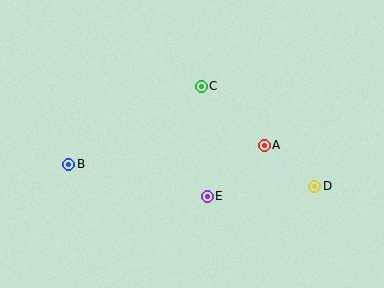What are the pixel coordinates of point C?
Point C is at (201, 86).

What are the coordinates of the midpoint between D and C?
The midpoint between D and C is at (258, 136).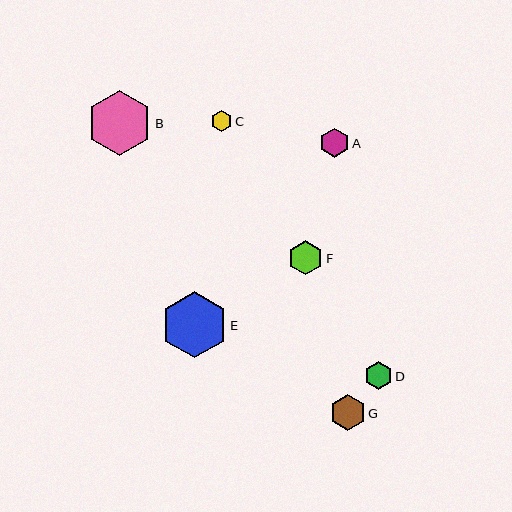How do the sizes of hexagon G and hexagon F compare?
Hexagon G and hexagon F are approximately the same size.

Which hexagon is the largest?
Hexagon E is the largest with a size of approximately 66 pixels.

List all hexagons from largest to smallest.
From largest to smallest: E, B, G, F, A, D, C.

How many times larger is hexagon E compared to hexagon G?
Hexagon E is approximately 1.8 times the size of hexagon G.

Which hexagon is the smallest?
Hexagon C is the smallest with a size of approximately 21 pixels.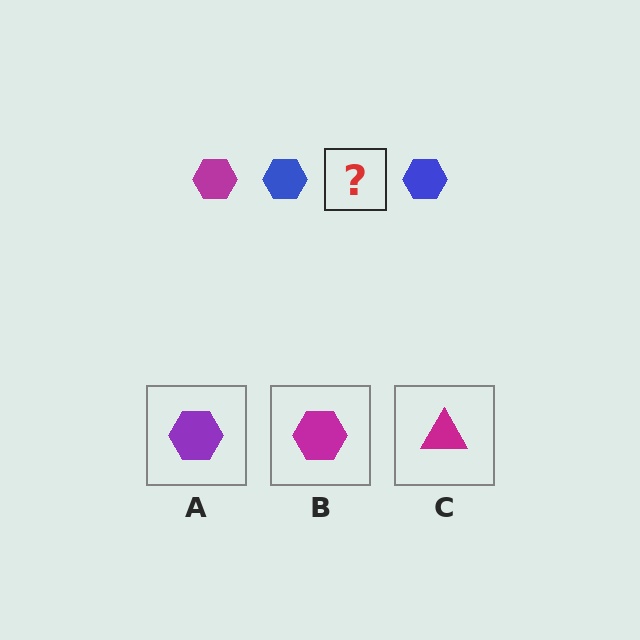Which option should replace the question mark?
Option B.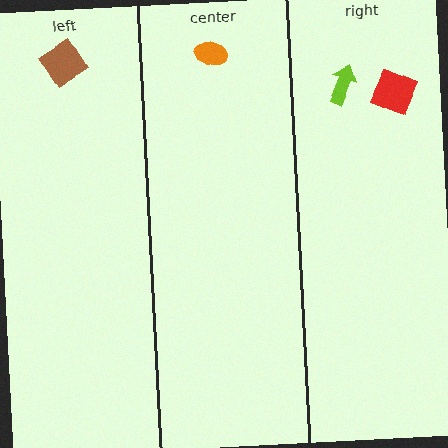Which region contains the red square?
The right region.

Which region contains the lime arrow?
The right region.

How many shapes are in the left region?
1.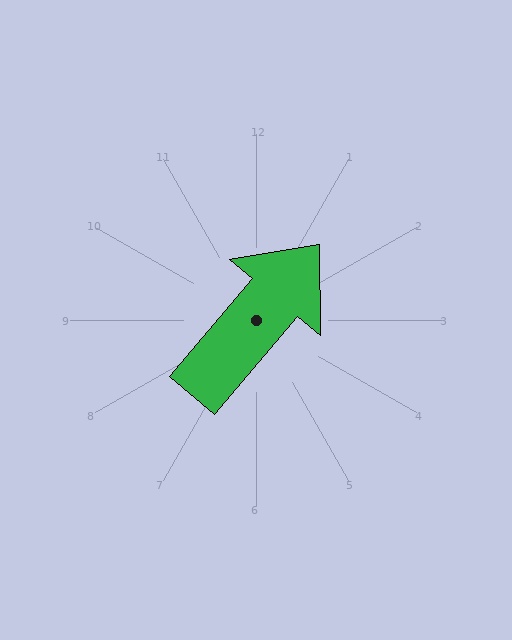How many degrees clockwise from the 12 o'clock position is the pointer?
Approximately 40 degrees.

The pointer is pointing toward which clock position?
Roughly 1 o'clock.